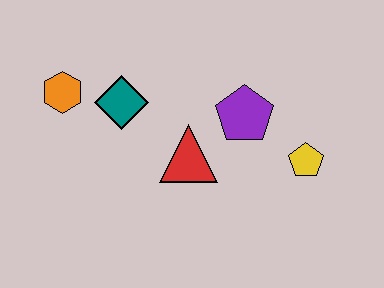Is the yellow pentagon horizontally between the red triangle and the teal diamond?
No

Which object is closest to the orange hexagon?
The teal diamond is closest to the orange hexagon.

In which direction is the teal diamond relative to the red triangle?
The teal diamond is to the left of the red triangle.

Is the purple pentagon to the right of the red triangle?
Yes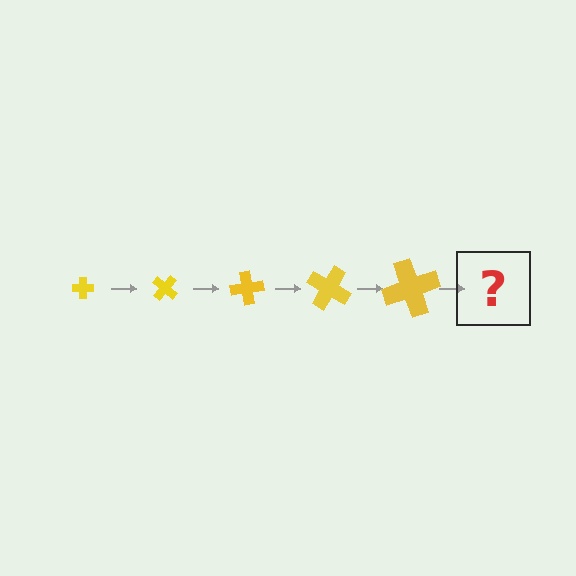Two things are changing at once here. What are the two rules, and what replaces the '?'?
The two rules are that the cross grows larger each step and it rotates 40 degrees each step. The '?' should be a cross, larger than the previous one and rotated 200 degrees from the start.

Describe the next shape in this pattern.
It should be a cross, larger than the previous one and rotated 200 degrees from the start.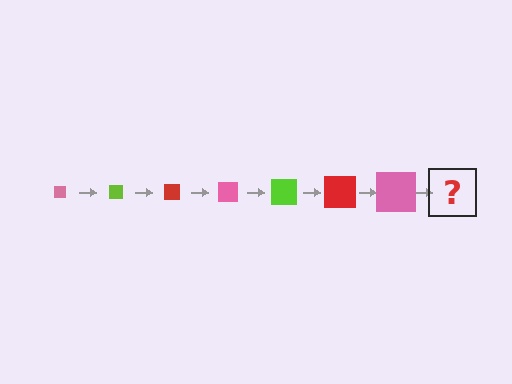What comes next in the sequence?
The next element should be a lime square, larger than the previous one.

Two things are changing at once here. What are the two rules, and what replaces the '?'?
The two rules are that the square grows larger each step and the color cycles through pink, lime, and red. The '?' should be a lime square, larger than the previous one.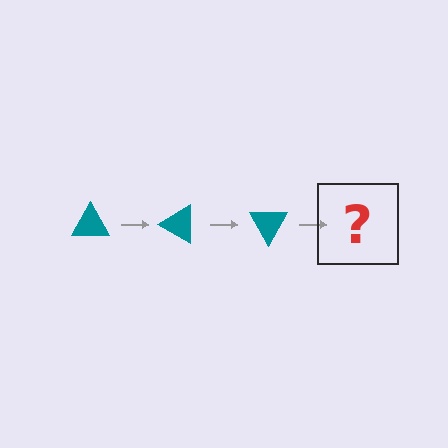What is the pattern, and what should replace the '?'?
The pattern is that the triangle rotates 30 degrees each step. The '?' should be a teal triangle rotated 90 degrees.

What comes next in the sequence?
The next element should be a teal triangle rotated 90 degrees.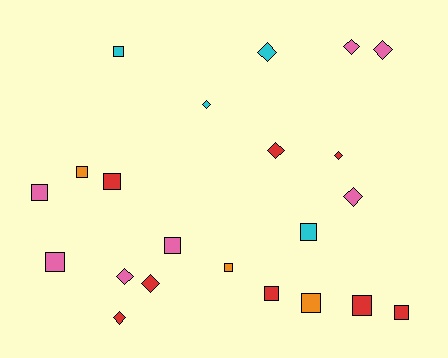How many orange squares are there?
There are 3 orange squares.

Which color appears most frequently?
Red, with 8 objects.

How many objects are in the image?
There are 22 objects.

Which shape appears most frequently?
Square, with 12 objects.